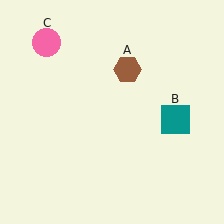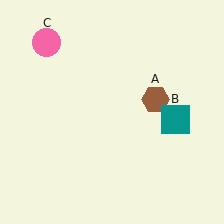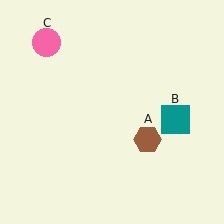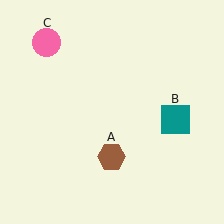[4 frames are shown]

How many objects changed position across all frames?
1 object changed position: brown hexagon (object A).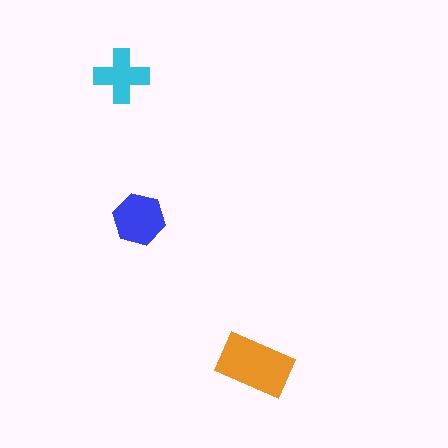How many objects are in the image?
There are 3 objects in the image.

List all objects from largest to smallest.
The orange rectangle, the blue hexagon, the cyan cross.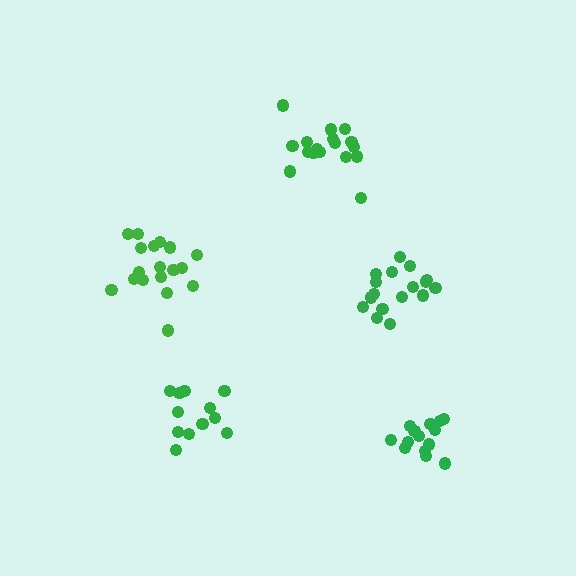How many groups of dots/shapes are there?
There are 5 groups.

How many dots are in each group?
Group 1: 14 dots, Group 2: 12 dots, Group 3: 17 dots, Group 4: 18 dots, Group 5: 17 dots (78 total).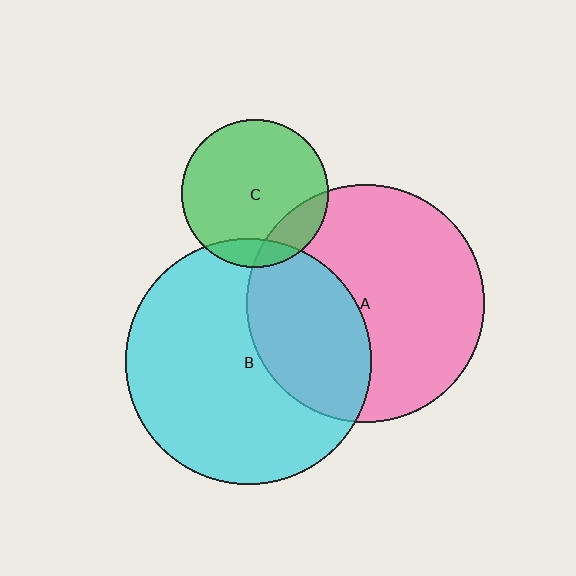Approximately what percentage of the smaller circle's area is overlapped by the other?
Approximately 10%.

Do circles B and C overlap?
Yes.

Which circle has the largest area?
Circle B (cyan).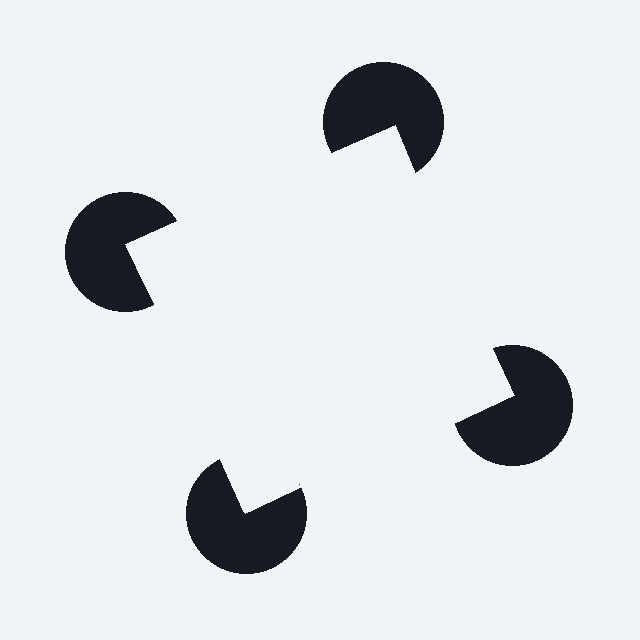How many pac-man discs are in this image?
There are 4 — one at each vertex of the illusory square.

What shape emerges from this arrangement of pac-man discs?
An illusory square — its edges are inferred from the aligned wedge cuts in the pac-man discs, not physically drawn.